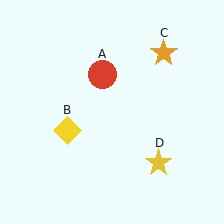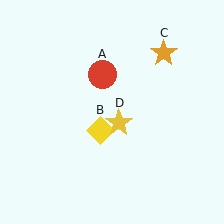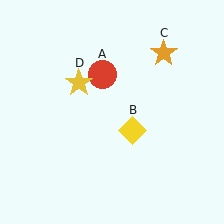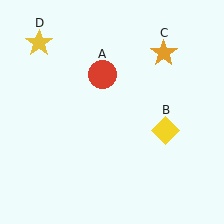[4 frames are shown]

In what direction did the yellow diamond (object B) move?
The yellow diamond (object B) moved right.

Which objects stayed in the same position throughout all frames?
Red circle (object A) and orange star (object C) remained stationary.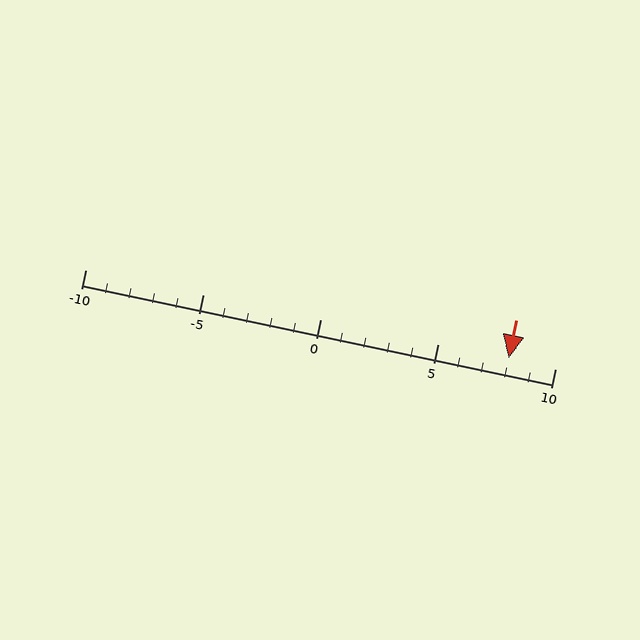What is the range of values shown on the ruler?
The ruler shows values from -10 to 10.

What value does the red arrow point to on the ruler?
The red arrow points to approximately 8.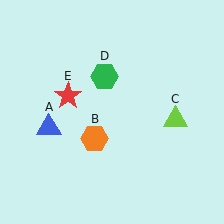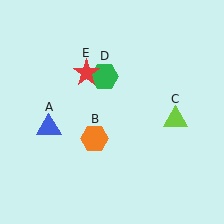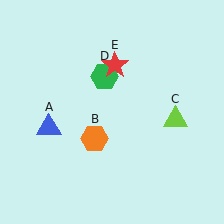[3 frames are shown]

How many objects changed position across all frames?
1 object changed position: red star (object E).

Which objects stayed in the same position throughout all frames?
Blue triangle (object A) and orange hexagon (object B) and lime triangle (object C) and green hexagon (object D) remained stationary.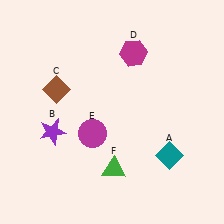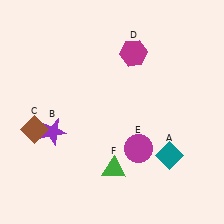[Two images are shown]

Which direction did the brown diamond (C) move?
The brown diamond (C) moved down.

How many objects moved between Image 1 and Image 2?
2 objects moved between the two images.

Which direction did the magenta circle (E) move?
The magenta circle (E) moved right.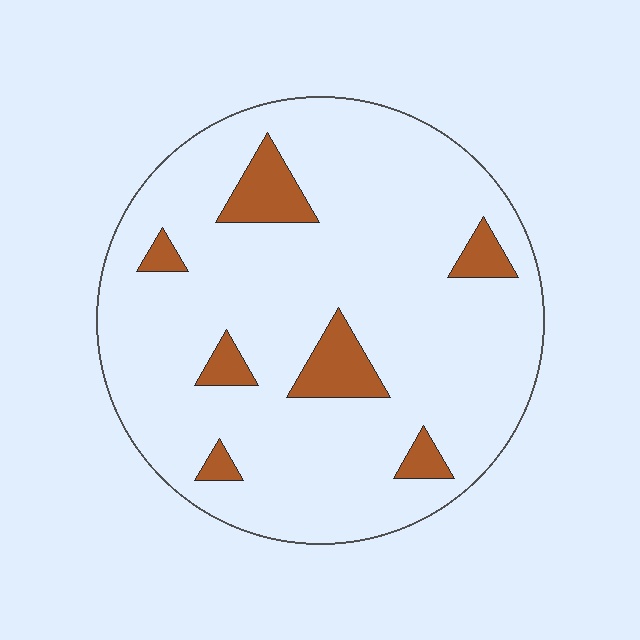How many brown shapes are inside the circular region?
7.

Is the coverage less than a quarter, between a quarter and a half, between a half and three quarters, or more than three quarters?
Less than a quarter.